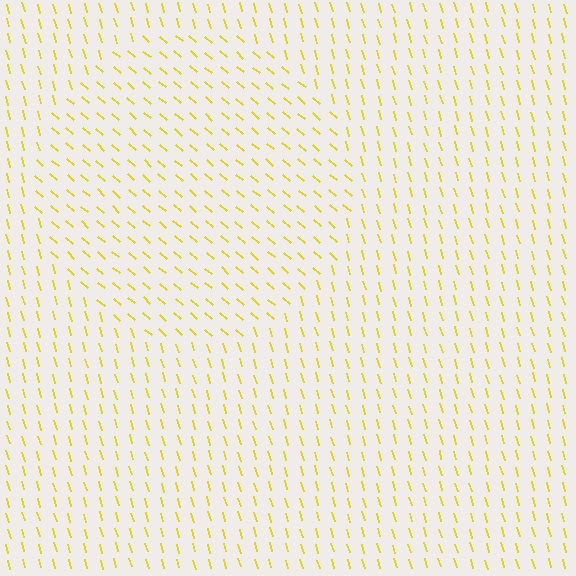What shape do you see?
I see a circle.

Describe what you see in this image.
The image is filled with small yellow line segments. A circle region in the image has lines oriented differently from the surrounding lines, creating a visible texture boundary.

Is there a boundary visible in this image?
Yes, there is a texture boundary formed by a change in line orientation.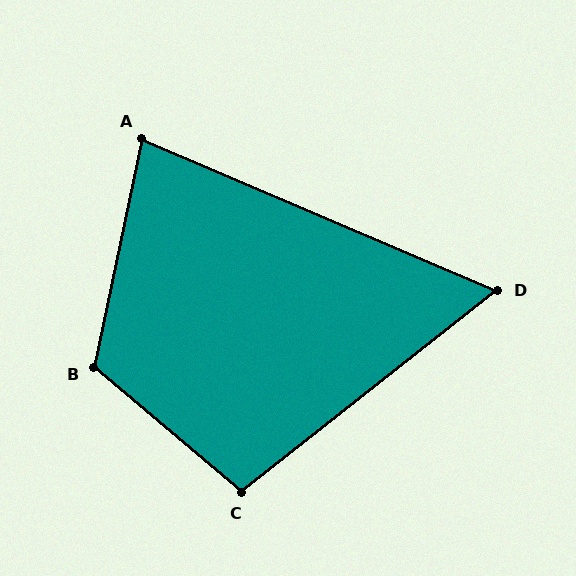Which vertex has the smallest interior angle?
D, at approximately 61 degrees.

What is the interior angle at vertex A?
Approximately 79 degrees (acute).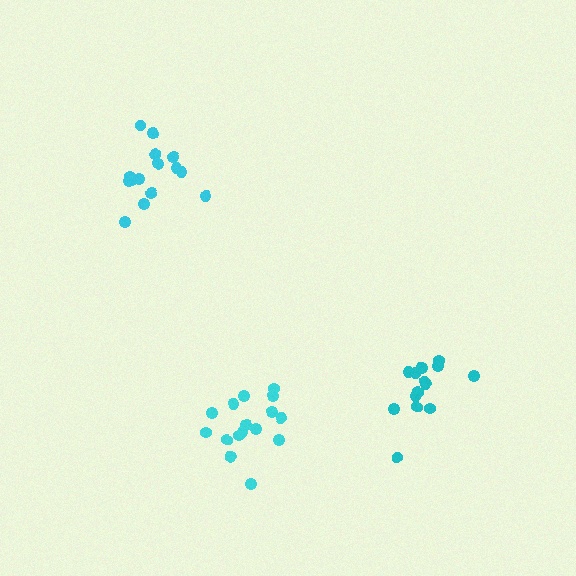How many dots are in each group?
Group 1: 16 dots, Group 2: 15 dots, Group 3: 14 dots (45 total).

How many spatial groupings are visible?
There are 3 spatial groupings.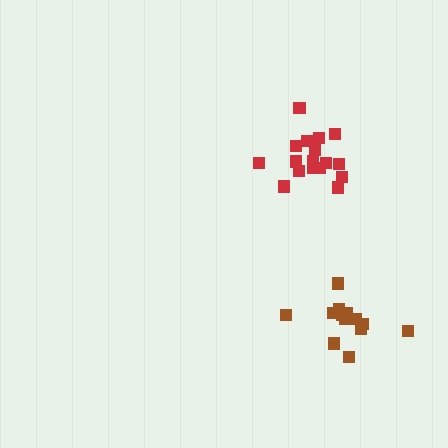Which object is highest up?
The red cluster is topmost.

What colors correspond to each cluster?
The clusters are colored: red, brown.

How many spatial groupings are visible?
There are 2 spatial groupings.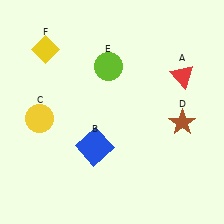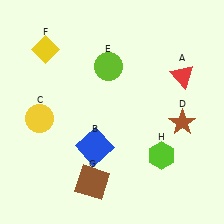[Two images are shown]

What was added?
A brown square (G), a lime hexagon (H) were added in Image 2.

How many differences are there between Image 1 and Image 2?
There are 2 differences between the two images.